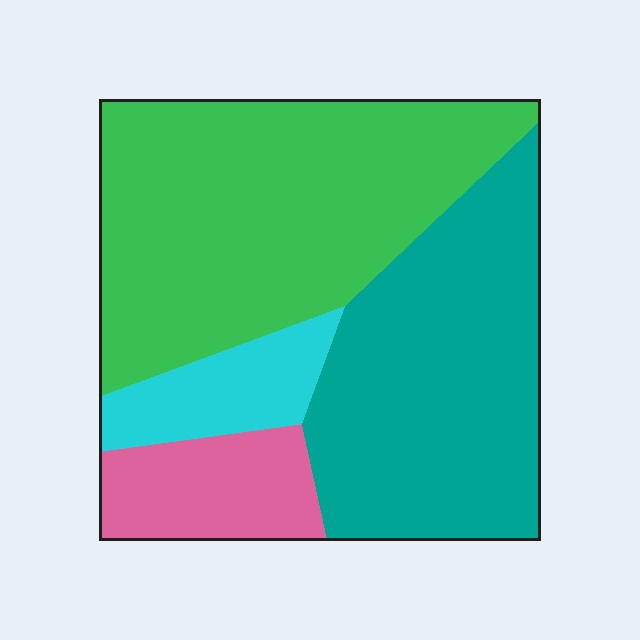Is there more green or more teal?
Green.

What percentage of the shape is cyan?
Cyan takes up about one tenth (1/10) of the shape.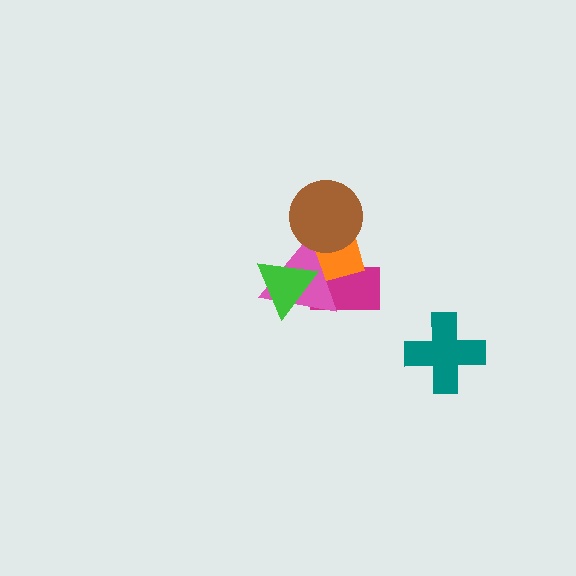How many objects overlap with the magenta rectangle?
3 objects overlap with the magenta rectangle.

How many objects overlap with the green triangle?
3 objects overlap with the green triangle.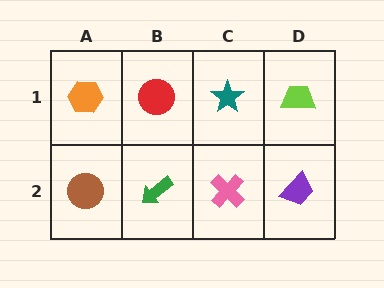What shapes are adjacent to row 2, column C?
A teal star (row 1, column C), a green arrow (row 2, column B), a purple trapezoid (row 2, column D).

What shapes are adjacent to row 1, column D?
A purple trapezoid (row 2, column D), a teal star (row 1, column C).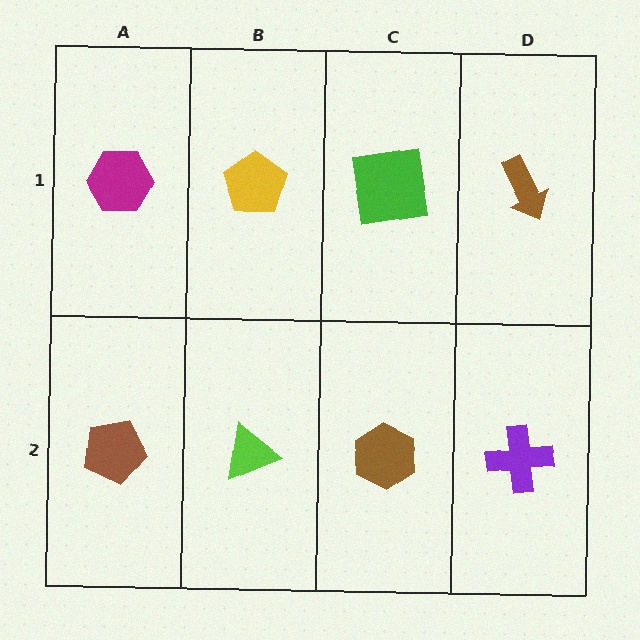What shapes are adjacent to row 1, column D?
A purple cross (row 2, column D), a green square (row 1, column C).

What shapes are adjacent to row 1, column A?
A brown pentagon (row 2, column A), a yellow pentagon (row 1, column B).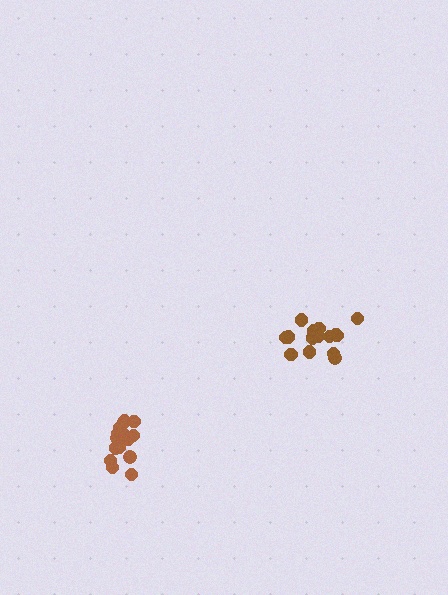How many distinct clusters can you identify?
There are 2 distinct clusters.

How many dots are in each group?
Group 1: 18 dots, Group 2: 15 dots (33 total).